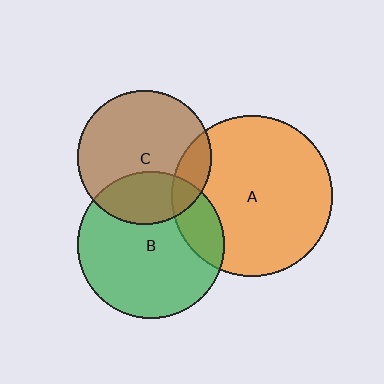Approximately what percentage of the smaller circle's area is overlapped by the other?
Approximately 15%.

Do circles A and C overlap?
Yes.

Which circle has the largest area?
Circle A (orange).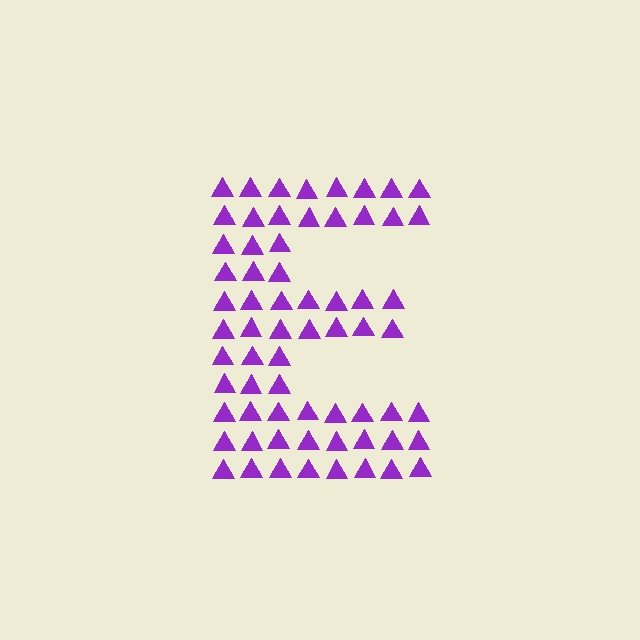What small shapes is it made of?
It is made of small triangles.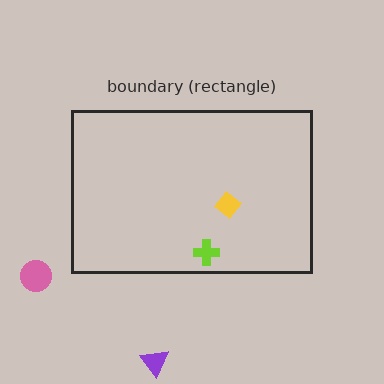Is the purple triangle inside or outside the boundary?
Outside.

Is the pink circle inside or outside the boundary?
Outside.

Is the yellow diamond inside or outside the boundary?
Inside.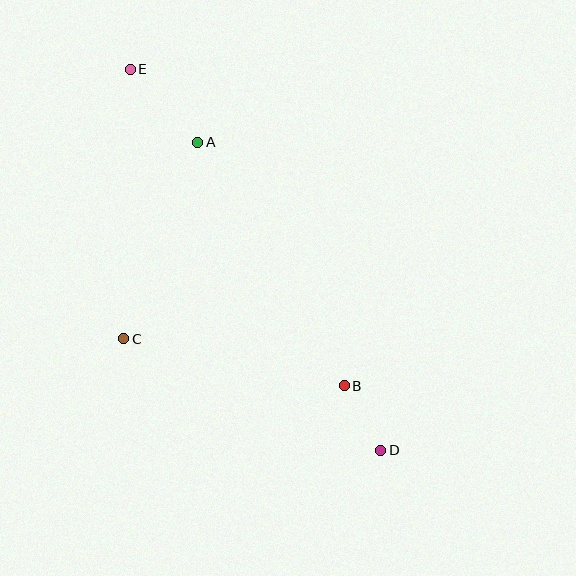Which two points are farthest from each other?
Points D and E are farthest from each other.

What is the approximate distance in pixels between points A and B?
The distance between A and B is approximately 284 pixels.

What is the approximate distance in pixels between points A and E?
The distance between A and E is approximately 100 pixels.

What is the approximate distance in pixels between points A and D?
The distance between A and D is approximately 358 pixels.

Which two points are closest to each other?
Points B and D are closest to each other.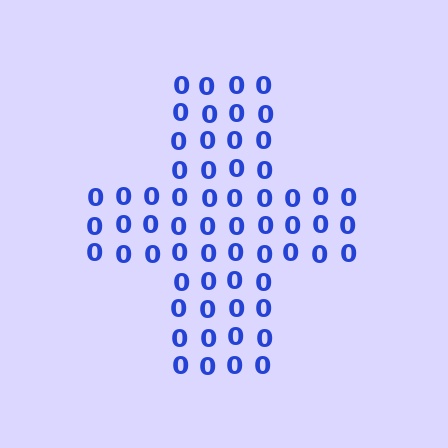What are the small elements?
The small elements are digit 0's.